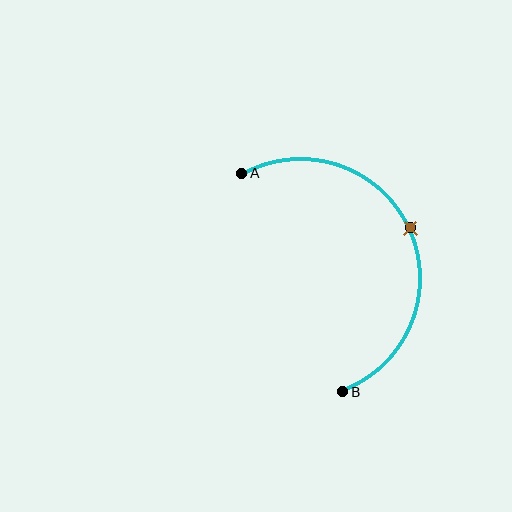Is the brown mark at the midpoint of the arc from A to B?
Yes. The brown mark lies on the arc at equal arc-length from both A and B — it is the arc midpoint.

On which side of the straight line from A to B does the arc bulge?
The arc bulges to the right of the straight line connecting A and B.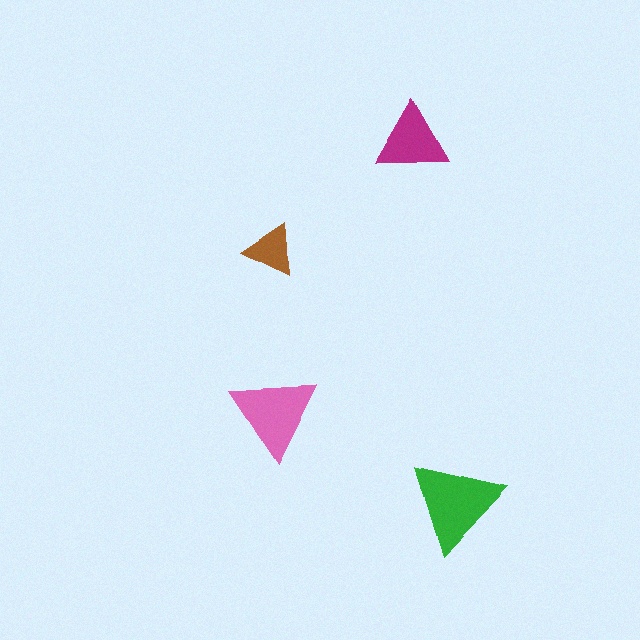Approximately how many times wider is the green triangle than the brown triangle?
About 2 times wider.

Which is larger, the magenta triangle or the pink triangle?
The pink one.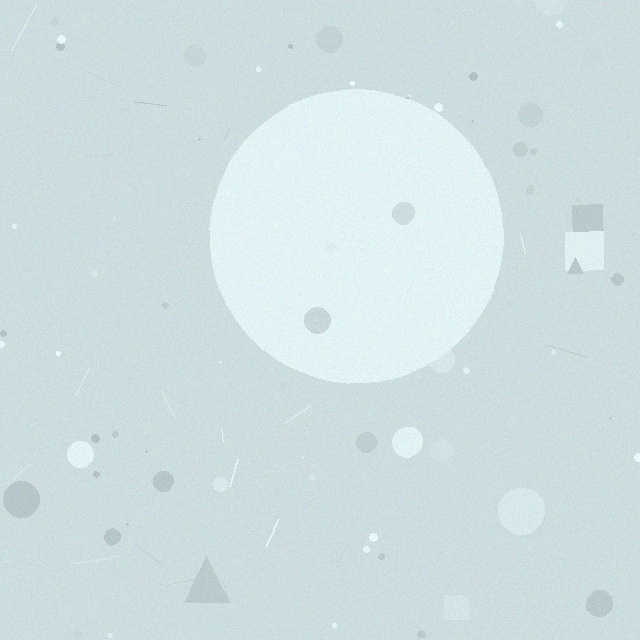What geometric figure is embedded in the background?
A circle is embedded in the background.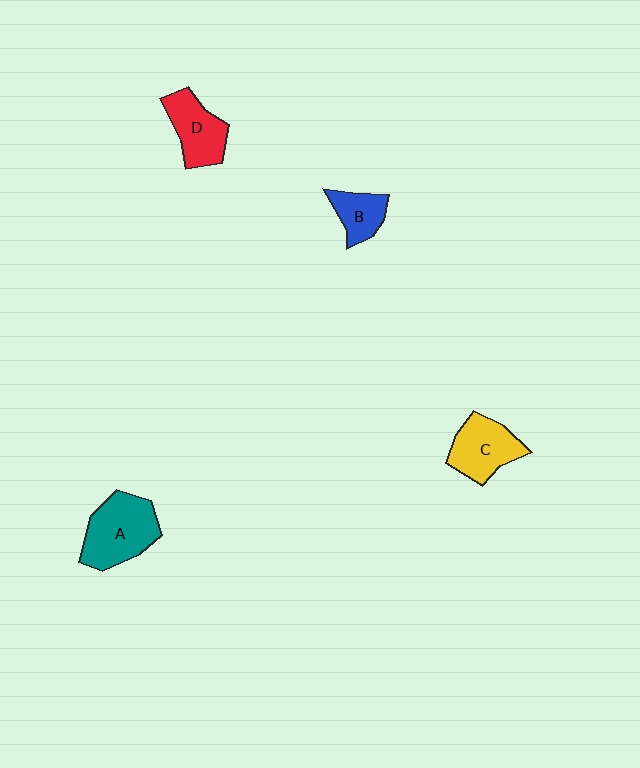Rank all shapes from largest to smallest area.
From largest to smallest: A (teal), C (yellow), D (red), B (blue).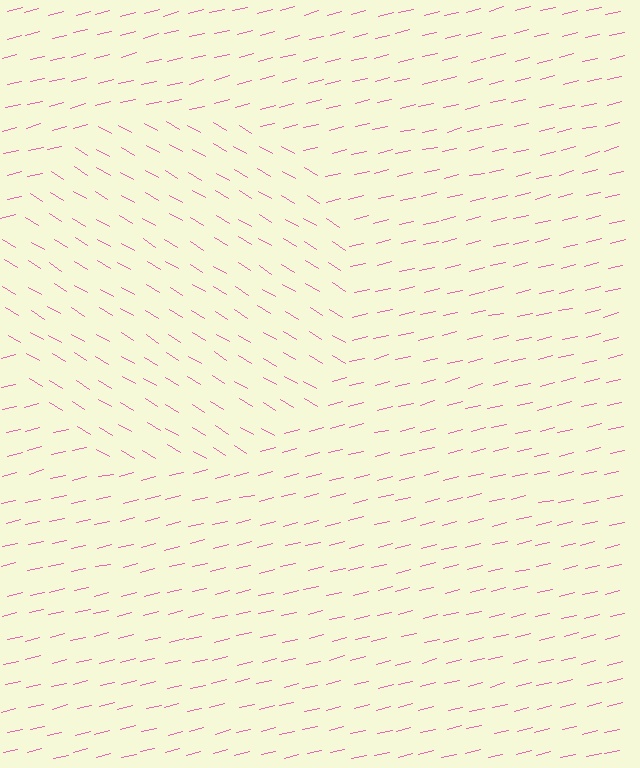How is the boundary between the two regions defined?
The boundary is defined purely by a change in line orientation (approximately 45 degrees difference). All lines are the same color and thickness.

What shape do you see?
I see a circle.